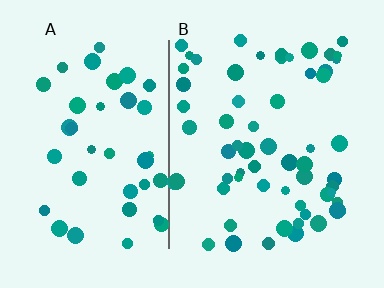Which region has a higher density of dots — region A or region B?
B (the right).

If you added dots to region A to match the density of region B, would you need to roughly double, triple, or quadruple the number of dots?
Approximately double.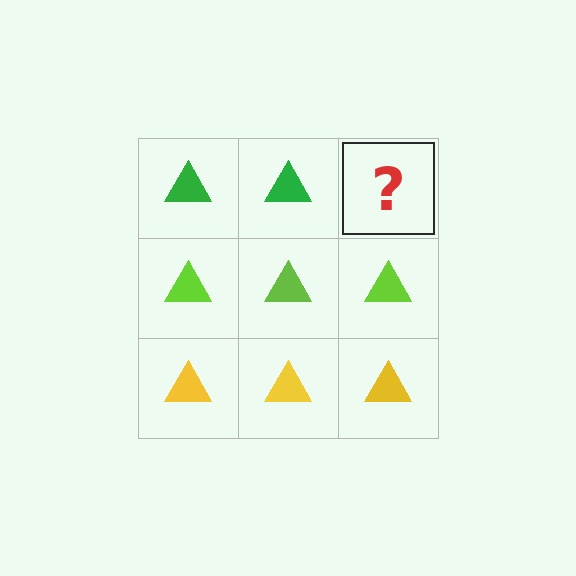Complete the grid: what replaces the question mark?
The question mark should be replaced with a green triangle.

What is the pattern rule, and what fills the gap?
The rule is that each row has a consistent color. The gap should be filled with a green triangle.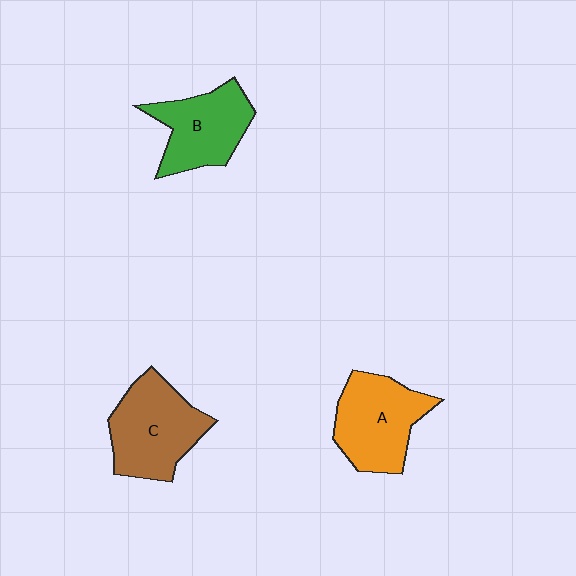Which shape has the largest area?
Shape C (brown).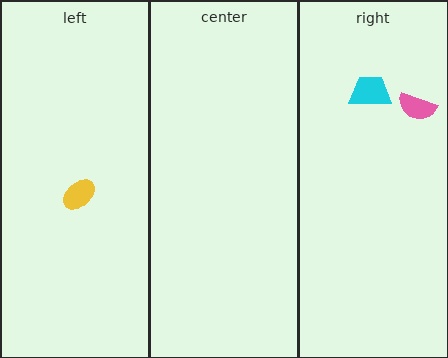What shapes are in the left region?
The yellow ellipse.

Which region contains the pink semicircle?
The right region.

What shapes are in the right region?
The pink semicircle, the cyan trapezoid.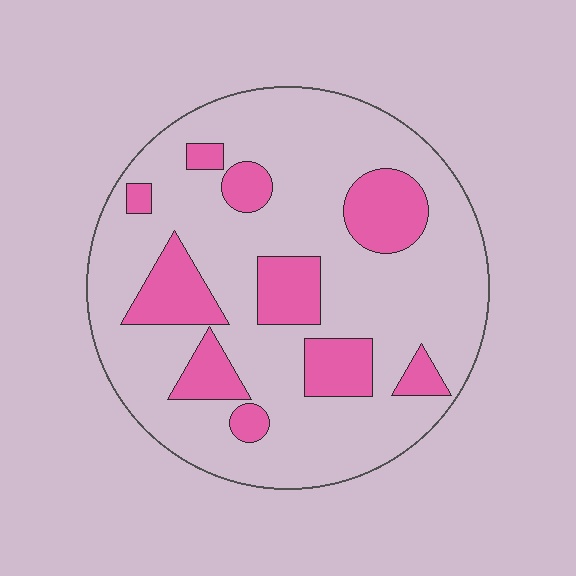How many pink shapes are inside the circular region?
10.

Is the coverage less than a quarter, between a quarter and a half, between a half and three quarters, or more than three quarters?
Less than a quarter.